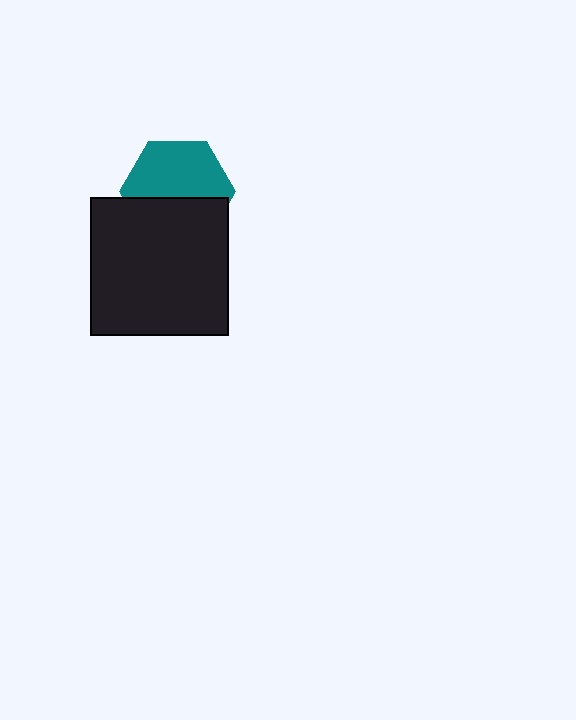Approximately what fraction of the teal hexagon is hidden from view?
Roughly 42% of the teal hexagon is hidden behind the black square.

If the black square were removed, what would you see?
You would see the complete teal hexagon.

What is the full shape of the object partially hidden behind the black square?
The partially hidden object is a teal hexagon.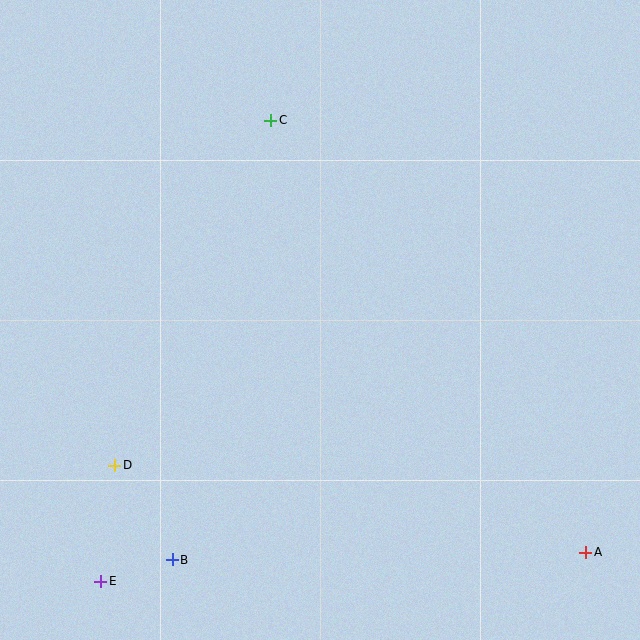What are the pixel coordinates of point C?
Point C is at (271, 120).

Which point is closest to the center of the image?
Point C at (271, 120) is closest to the center.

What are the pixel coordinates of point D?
Point D is at (115, 465).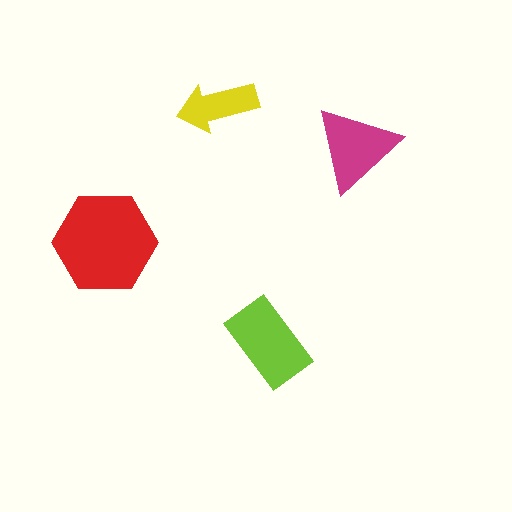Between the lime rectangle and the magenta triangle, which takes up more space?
The lime rectangle.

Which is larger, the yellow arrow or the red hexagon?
The red hexagon.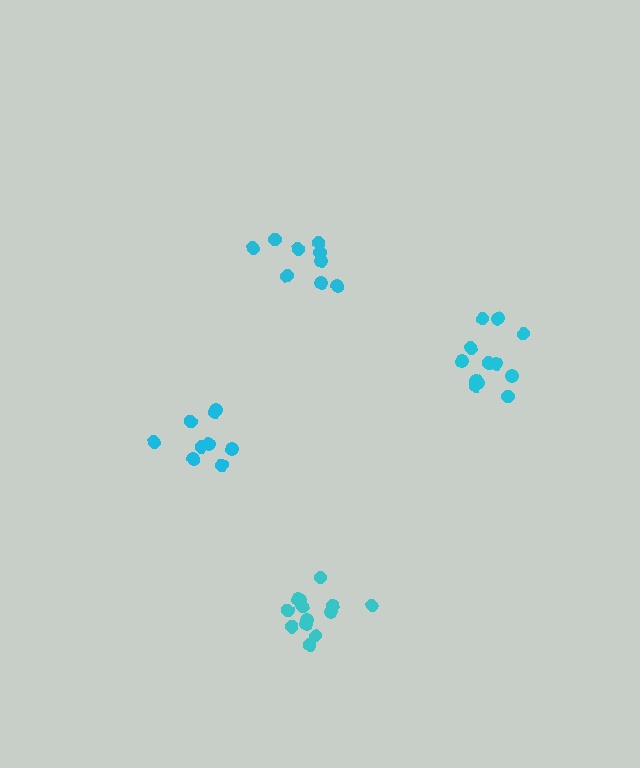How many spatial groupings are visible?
There are 4 spatial groupings.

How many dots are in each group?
Group 1: 10 dots, Group 2: 13 dots, Group 3: 12 dots, Group 4: 9 dots (44 total).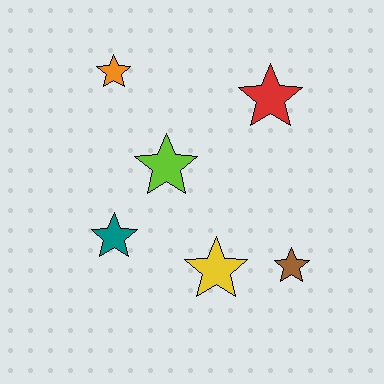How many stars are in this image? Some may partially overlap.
There are 6 stars.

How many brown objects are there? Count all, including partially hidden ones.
There is 1 brown object.